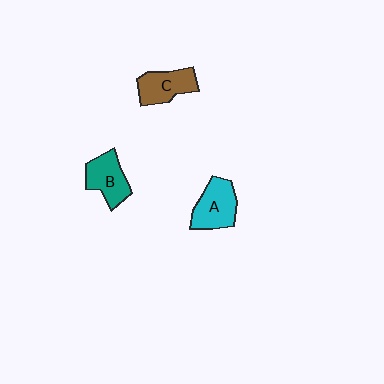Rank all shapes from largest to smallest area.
From largest to smallest: A (cyan), B (teal), C (brown).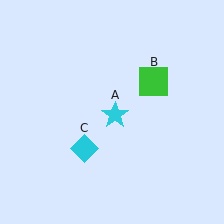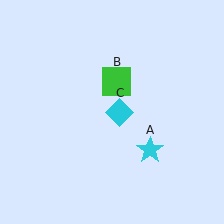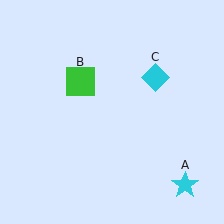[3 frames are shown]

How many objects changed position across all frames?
3 objects changed position: cyan star (object A), green square (object B), cyan diamond (object C).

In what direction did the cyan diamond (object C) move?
The cyan diamond (object C) moved up and to the right.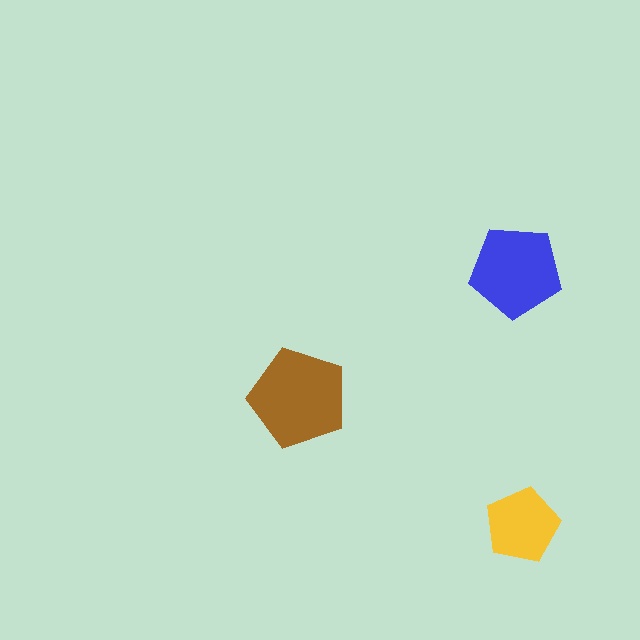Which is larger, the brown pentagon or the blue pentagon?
The brown one.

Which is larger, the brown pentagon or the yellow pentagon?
The brown one.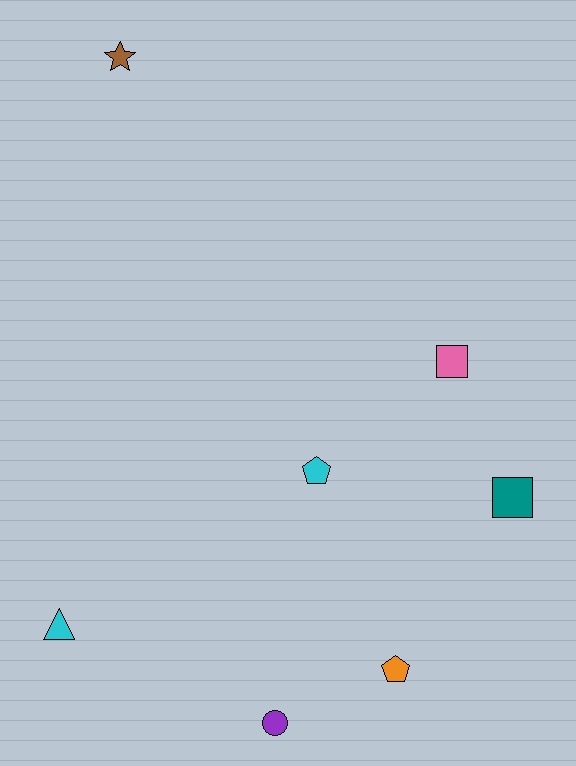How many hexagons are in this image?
There are no hexagons.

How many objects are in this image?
There are 7 objects.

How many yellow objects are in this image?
There are no yellow objects.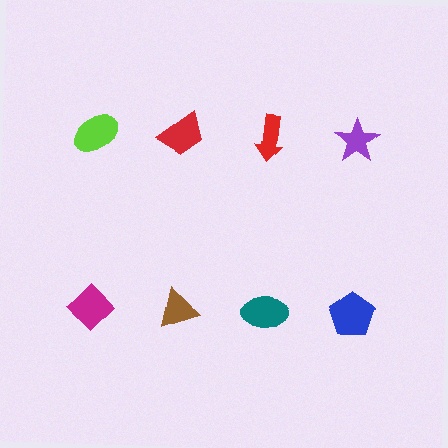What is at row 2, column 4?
A blue pentagon.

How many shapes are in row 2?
4 shapes.